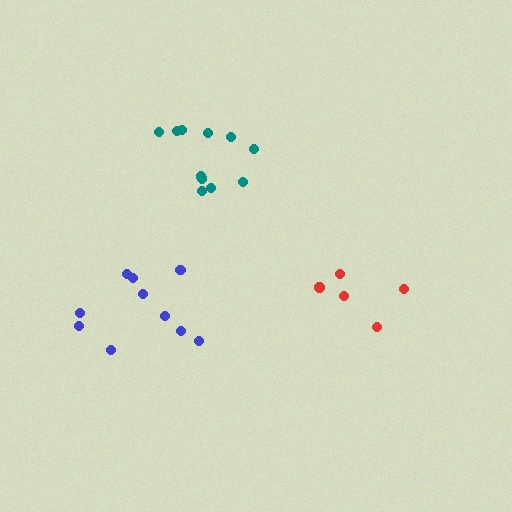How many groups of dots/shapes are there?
There are 3 groups.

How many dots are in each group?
Group 1: 11 dots, Group 2: 10 dots, Group 3: 5 dots (26 total).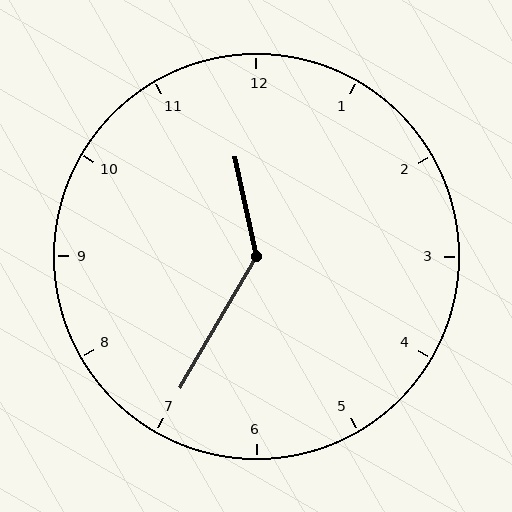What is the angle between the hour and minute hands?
Approximately 138 degrees.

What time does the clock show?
11:35.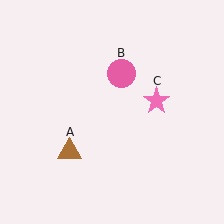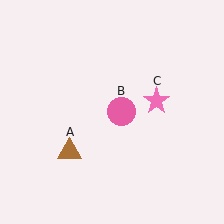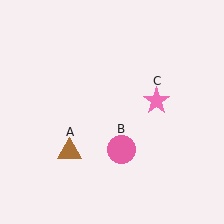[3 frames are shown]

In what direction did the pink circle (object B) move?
The pink circle (object B) moved down.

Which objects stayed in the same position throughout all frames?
Brown triangle (object A) and pink star (object C) remained stationary.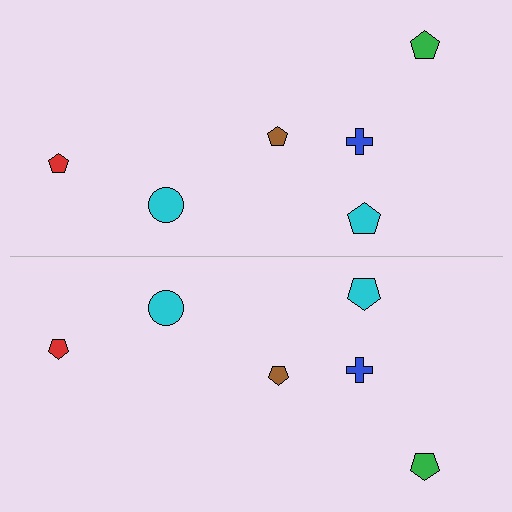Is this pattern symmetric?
Yes, this pattern has bilateral (reflection) symmetry.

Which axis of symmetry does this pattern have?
The pattern has a horizontal axis of symmetry running through the center of the image.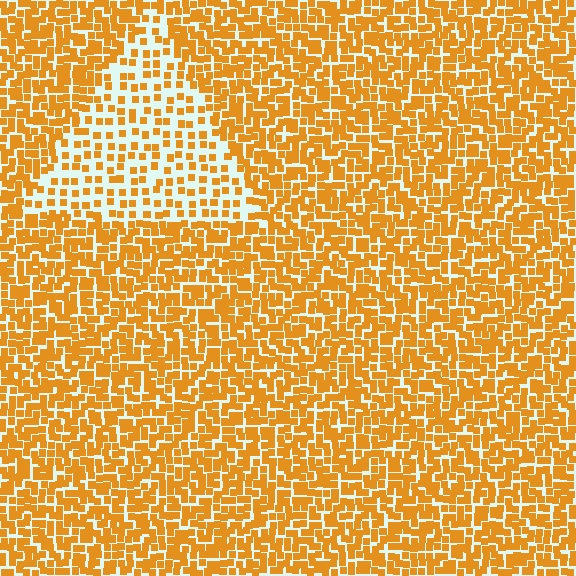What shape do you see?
I see a triangle.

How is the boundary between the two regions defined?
The boundary is defined by a change in element density (approximately 2.2x ratio). All elements are the same color, size, and shape.